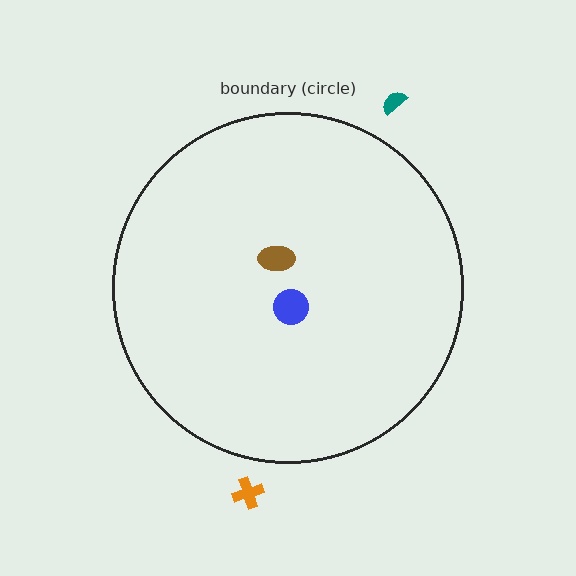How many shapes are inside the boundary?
2 inside, 2 outside.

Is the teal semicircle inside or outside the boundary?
Outside.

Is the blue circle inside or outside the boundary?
Inside.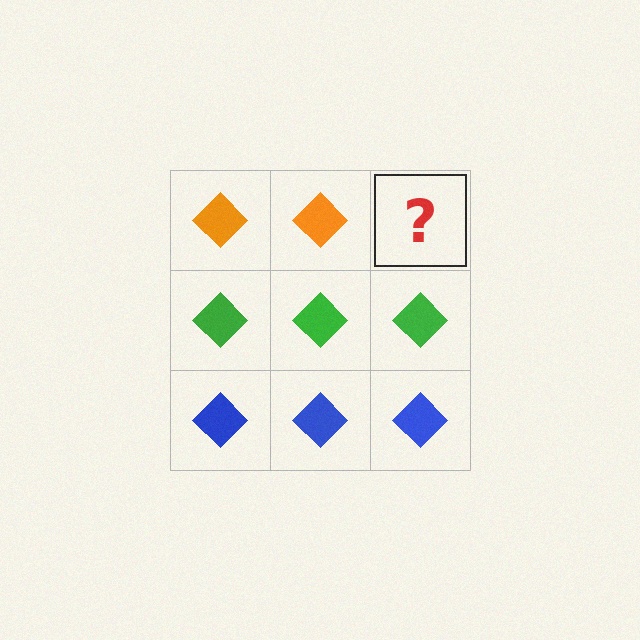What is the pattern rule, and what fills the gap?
The rule is that each row has a consistent color. The gap should be filled with an orange diamond.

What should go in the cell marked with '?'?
The missing cell should contain an orange diamond.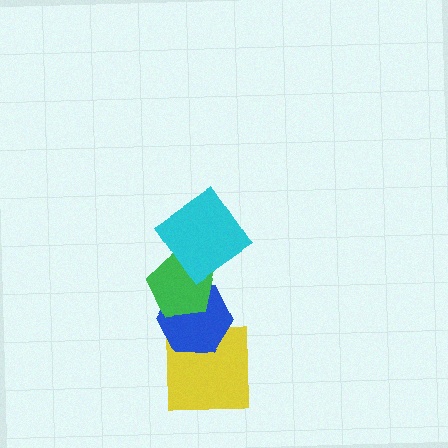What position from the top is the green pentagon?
The green pentagon is 2nd from the top.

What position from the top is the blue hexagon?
The blue hexagon is 3rd from the top.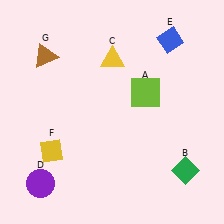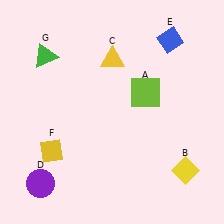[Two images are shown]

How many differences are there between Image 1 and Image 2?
There are 2 differences between the two images.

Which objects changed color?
B changed from green to yellow. G changed from brown to green.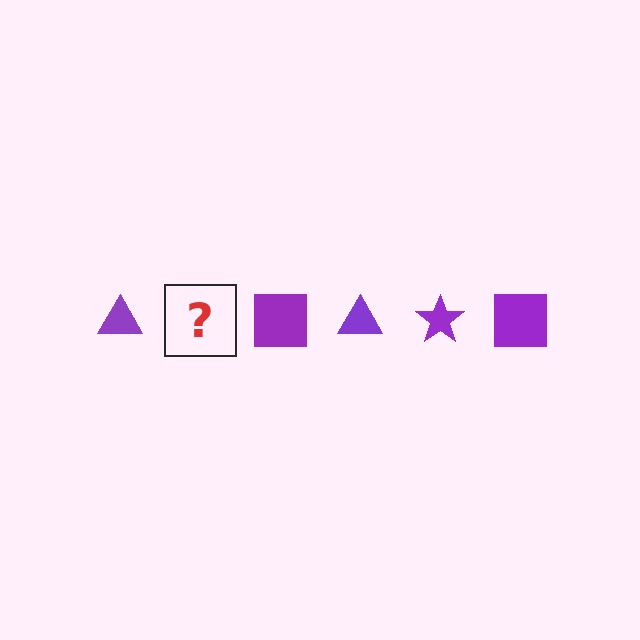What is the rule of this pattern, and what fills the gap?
The rule is that the pattern cycles through triangle, star, square shapes in purple. The gap should be filled with a purple star.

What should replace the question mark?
The question mark should be replaced with a purple star.